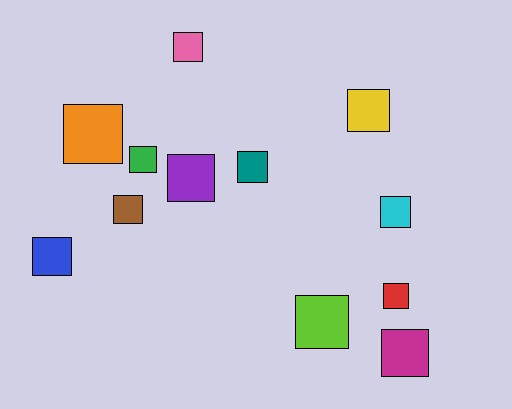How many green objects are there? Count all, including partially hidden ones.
There is 1 green object.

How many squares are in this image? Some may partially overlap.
There are 12 squares.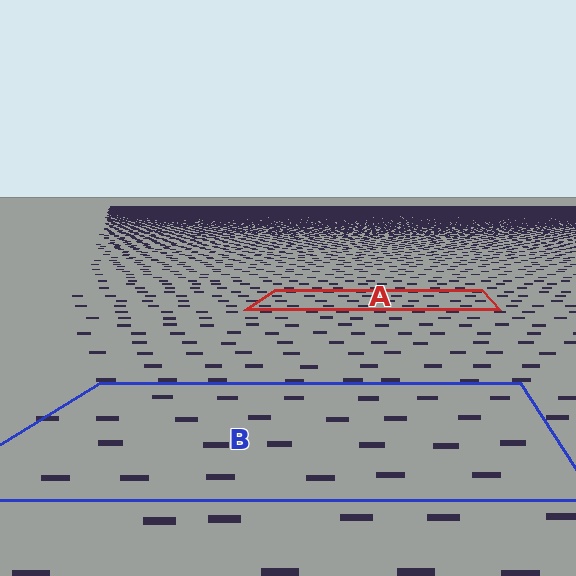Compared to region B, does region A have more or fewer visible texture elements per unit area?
Region A has more texture elements per unit area — they are packed more densely because it is farther away.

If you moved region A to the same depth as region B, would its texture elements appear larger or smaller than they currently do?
They would appear larger. At a closer depth, the same texture elements are projected at a bigger on-screen size.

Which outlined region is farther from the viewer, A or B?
Region A is farther from the viewer — the texture elements inside it appear smaller and more densely packed.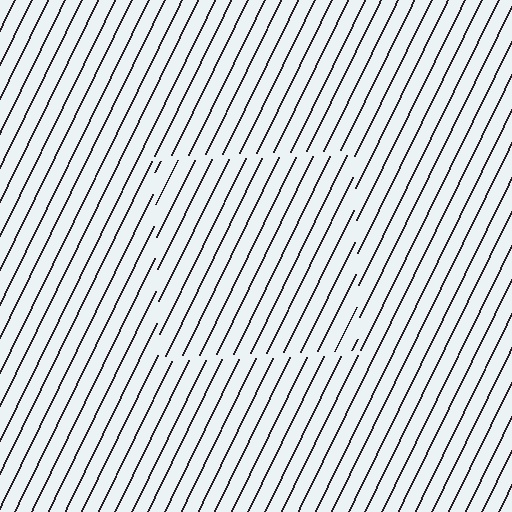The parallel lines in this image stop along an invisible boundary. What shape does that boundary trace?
An illusory square. The interior of the shape contains the same grating, shifted by half a period — the contour is defined by the phase discontinuity where line-ends from the inner and outer gratings abut.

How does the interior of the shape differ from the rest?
The interior of the shape contains the same grating, shifted by half a period — the contour is defined by the phase discontinuity where line-ends from the inner and outer gratings abut.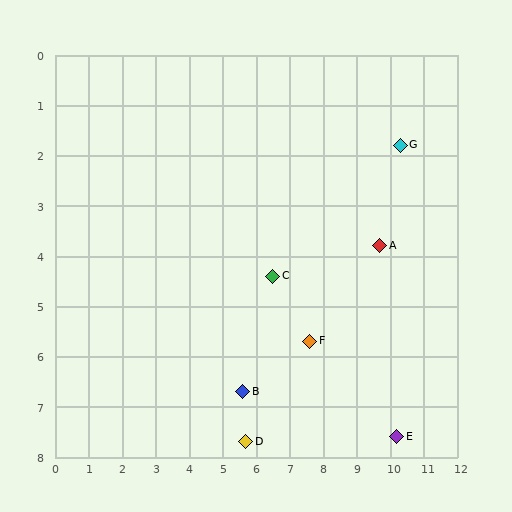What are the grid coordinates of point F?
Point F is at approximately (7.6, 5.7).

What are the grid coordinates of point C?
Point C is at approximately (6.5, 4.4).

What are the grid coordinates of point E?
Point E is at approximately (10.2, 7.6).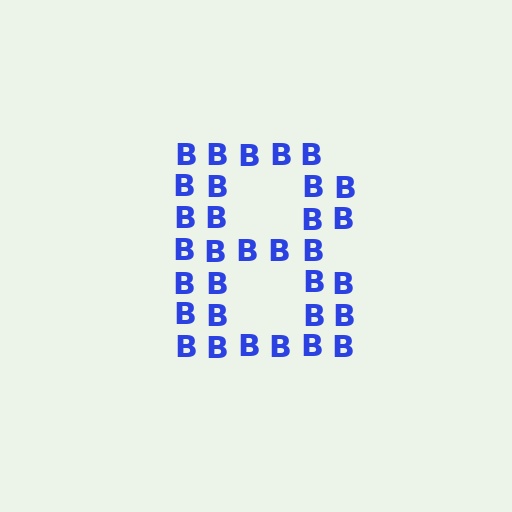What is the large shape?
The large shape is the letter B.